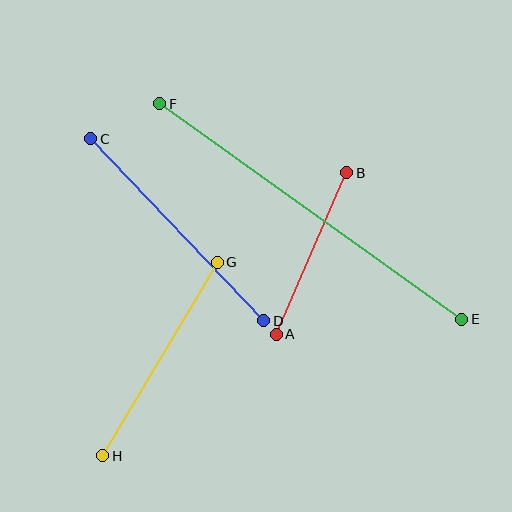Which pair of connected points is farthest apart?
Points E and F are farthest apart.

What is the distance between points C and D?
The distance is approximately 251 pixels.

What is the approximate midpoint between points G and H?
The midpoint is at approximately (160, 359) pixels.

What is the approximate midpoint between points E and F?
The midpoint is at approximately (311, 212) pixels.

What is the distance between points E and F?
The distance is approximately 371 pixels.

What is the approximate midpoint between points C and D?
The midpoint is at approximately (177, 230) pixels.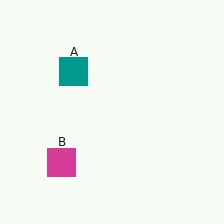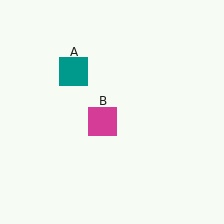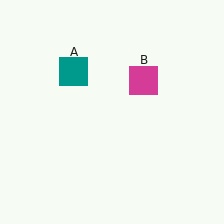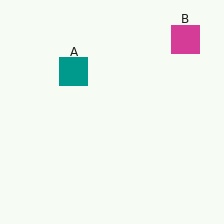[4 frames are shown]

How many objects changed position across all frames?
1 object changed position: magenta square (object B).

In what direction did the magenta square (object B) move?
The magenta square (object B) moved up and to the right.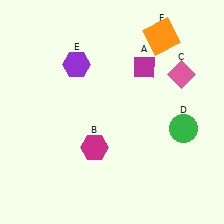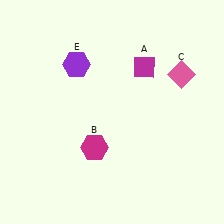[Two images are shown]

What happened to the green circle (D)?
The green circle (D) was removed in Image 2. It was in the bottom-right area of Image 1.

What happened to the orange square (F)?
The orange square (F) was removed in Image 2. It was in the top-right area of Image 1.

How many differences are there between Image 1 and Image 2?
There are 2 differences between the two images.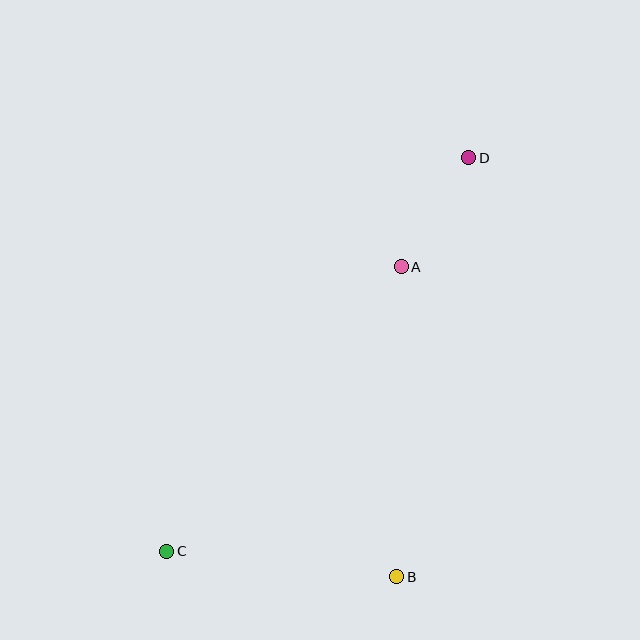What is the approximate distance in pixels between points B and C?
The distance between B and C is approximately 232 pixels.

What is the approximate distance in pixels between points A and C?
The distance between A and C is approximately 369 pixels.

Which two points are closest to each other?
Points A and D are closest to each other.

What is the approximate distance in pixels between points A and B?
The distance between A and B is approximately 310 pixels.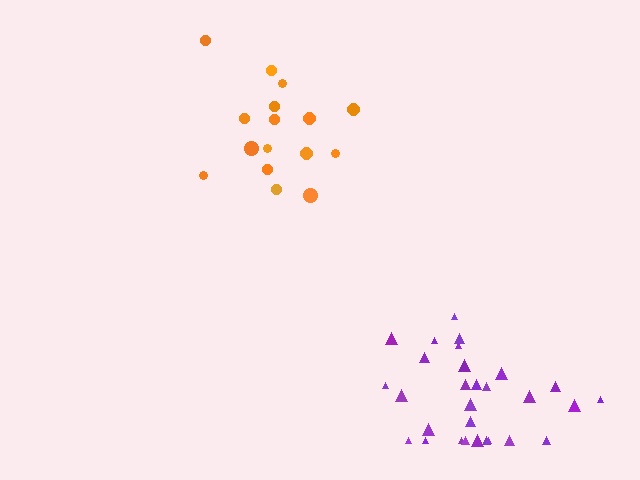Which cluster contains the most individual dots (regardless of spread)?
Purple (29).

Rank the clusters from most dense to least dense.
purple, orange.